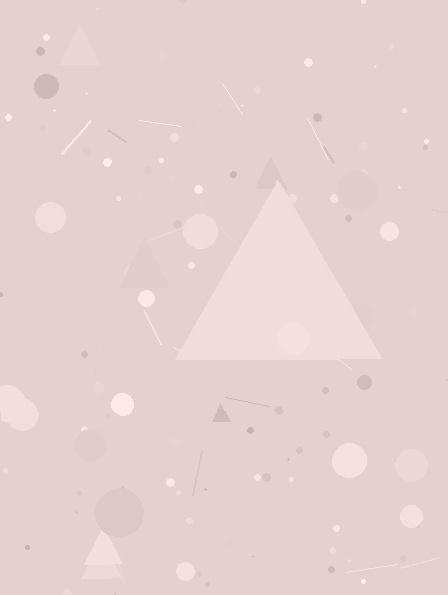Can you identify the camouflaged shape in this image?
The camouflaged shape is a triangle.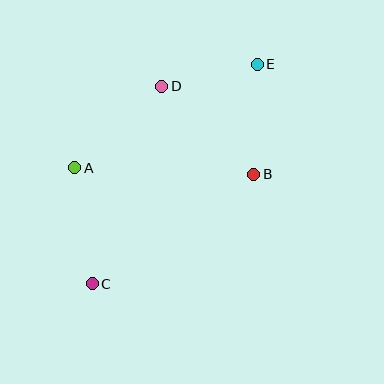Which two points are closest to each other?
Points D and E are closest to each other.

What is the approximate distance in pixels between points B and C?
The distance between B and C is approximately 195 pixels.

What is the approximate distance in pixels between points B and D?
The distance between B and D is approximately 127 pixels.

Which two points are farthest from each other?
Points C and E are farthest from each other.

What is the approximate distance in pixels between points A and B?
The distance between A and B is approximately 179 pixels.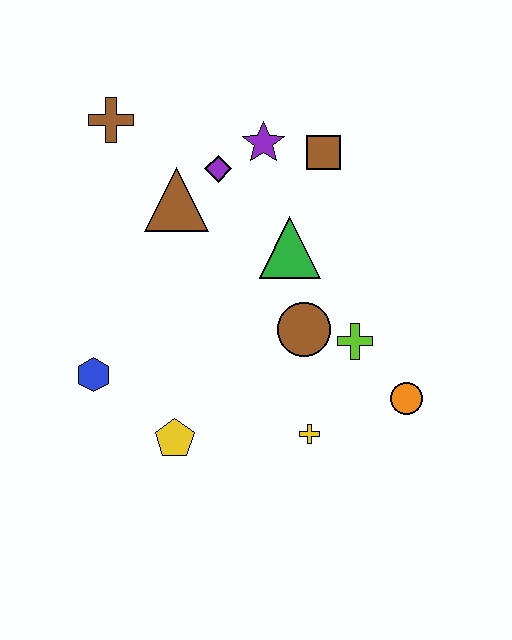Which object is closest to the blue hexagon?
The yellow pentagon is closest to the blue hexagon.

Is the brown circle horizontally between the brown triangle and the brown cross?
No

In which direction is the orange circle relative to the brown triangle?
The orange circle is to the right of the brown triangle.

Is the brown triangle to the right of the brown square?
No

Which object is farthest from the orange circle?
The brown cross is farthest from the orange circle.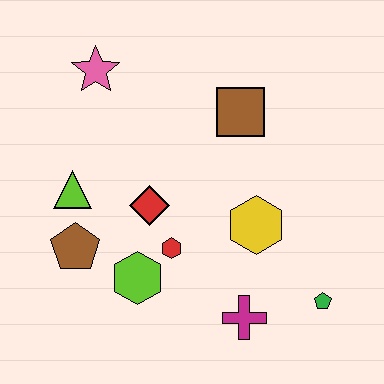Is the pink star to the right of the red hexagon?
No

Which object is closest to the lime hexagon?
The red hexagon is closest to the lime hexagon.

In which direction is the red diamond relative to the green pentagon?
The red diamond is to the left of the green pentagon.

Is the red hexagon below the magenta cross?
No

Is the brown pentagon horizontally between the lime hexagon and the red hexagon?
No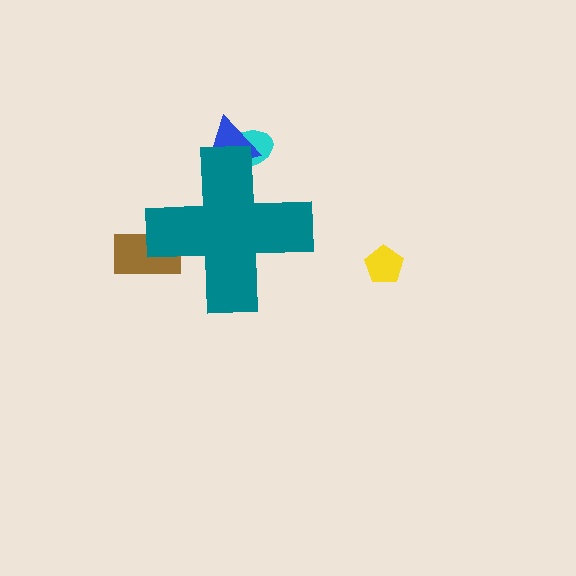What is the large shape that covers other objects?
A teal cross.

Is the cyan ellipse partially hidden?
Yes, the cyan ellipse is partially hidden behind the teal cross.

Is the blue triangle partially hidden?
Yes, the blue triangle is partially hidden behind the teal cross.